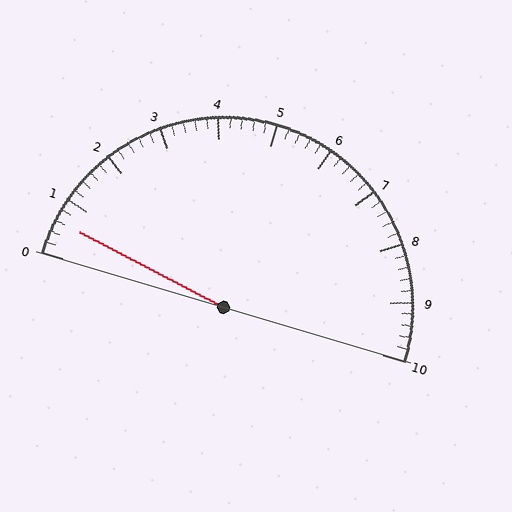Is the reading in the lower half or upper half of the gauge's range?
The reading is in the lower half of the range (0 to 10).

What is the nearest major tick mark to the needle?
The nearest major tick mark is 1.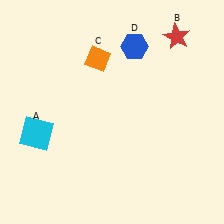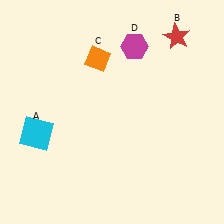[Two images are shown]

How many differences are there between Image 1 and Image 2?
There is 1 difference between the two images.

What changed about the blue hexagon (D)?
In Image 1, D is blue. In Image 2, it changed to magenta.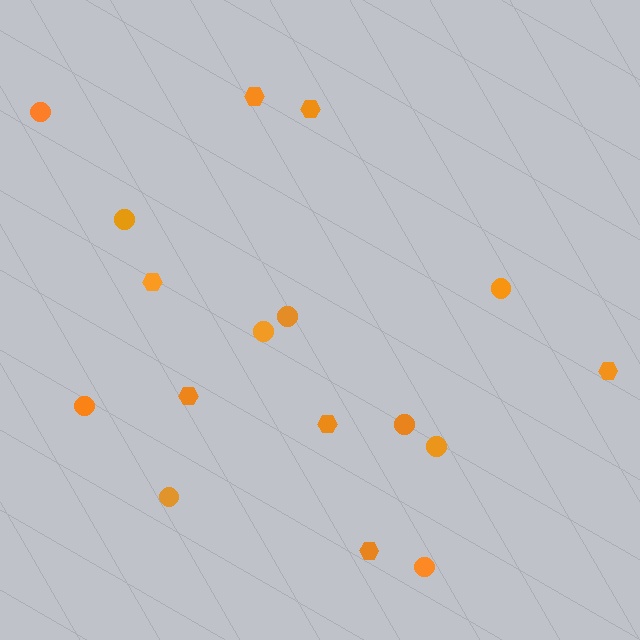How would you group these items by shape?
There are 2 groups: one group of circles (10) and one group of hexagons (7).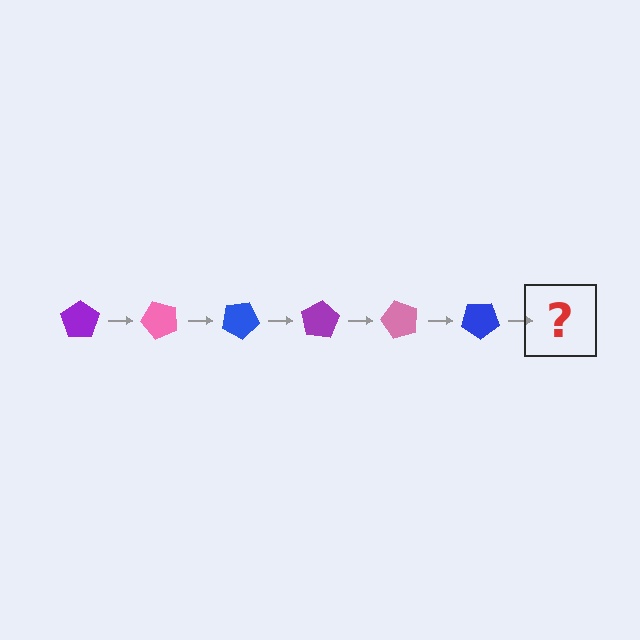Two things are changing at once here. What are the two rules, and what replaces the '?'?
The two rules are that it rotates 50 degrees each step and the color cycles through purple, pink, and blue. The '?' should be a purple pentagon, rotated 300 degrees from the start.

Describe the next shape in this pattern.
It should be a purple pentagon, rotated 300 degrees from the start.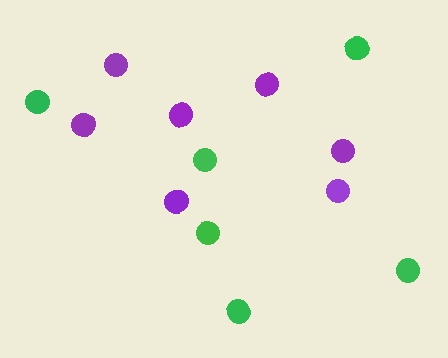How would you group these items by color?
There are 2 groups: one group of green circles (6) and one group of purple circles (7).